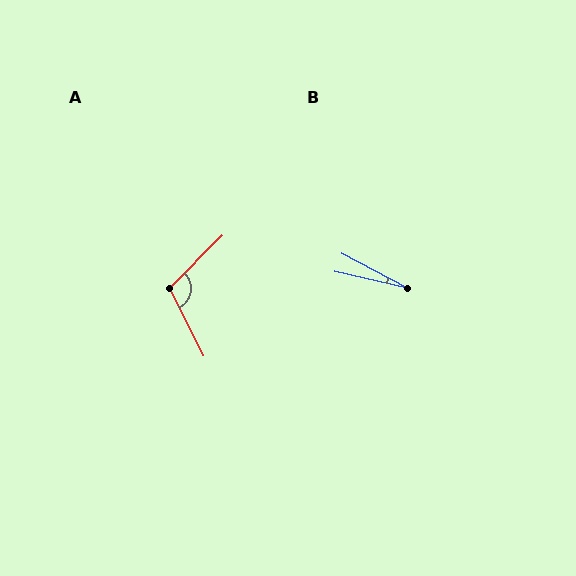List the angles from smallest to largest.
B (16°), A (108°).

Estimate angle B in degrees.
Approximately 16 degrees.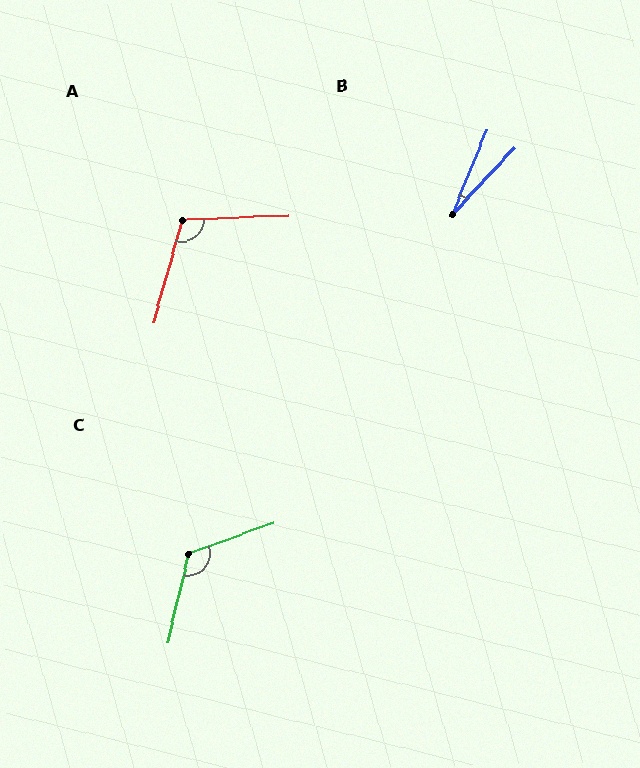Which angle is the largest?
C, at approximately 123 degrees.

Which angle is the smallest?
B, at approximately 21 degrees.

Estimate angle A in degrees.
Approximately 108 degrees.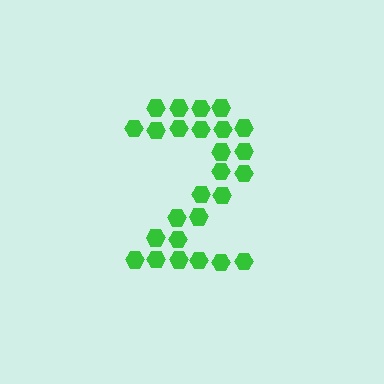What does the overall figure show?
The overall figure shows the digit 2.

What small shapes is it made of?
It is made of small hexagons.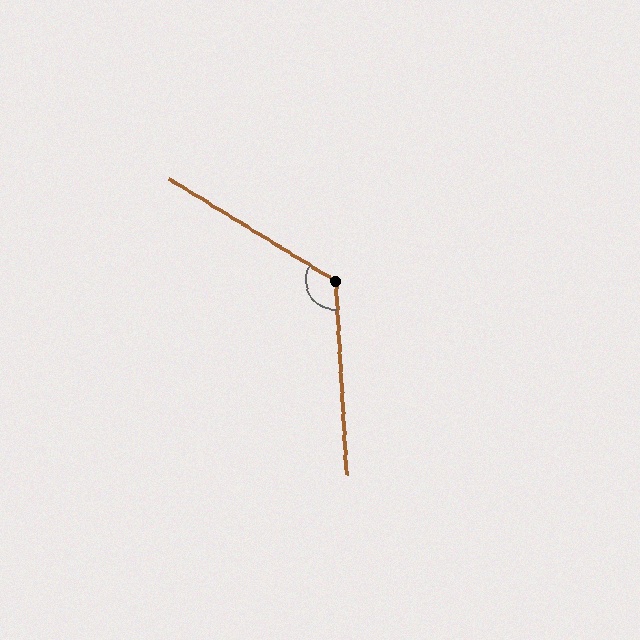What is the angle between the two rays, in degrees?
Approximately 125 degrees.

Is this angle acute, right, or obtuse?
It is obtuse.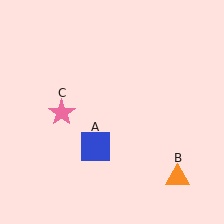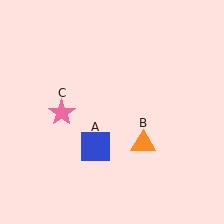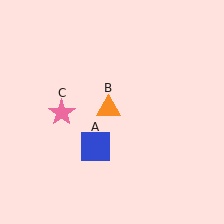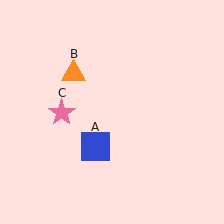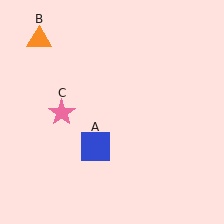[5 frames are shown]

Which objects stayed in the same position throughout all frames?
Blue square (object A) and pink star (object C) remained stationary.